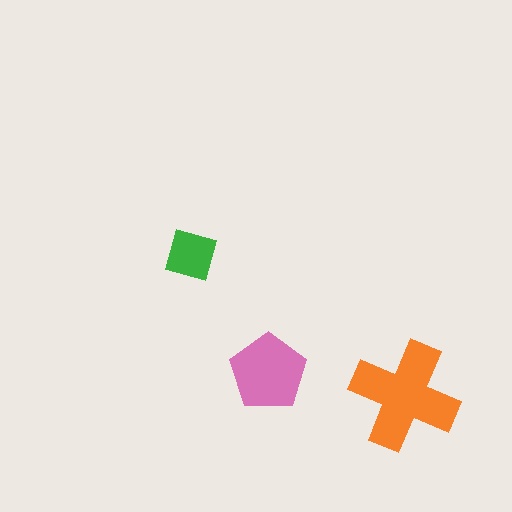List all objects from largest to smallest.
The orange cross, the pink pentagon, the green diamond.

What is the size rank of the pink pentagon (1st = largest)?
2nd.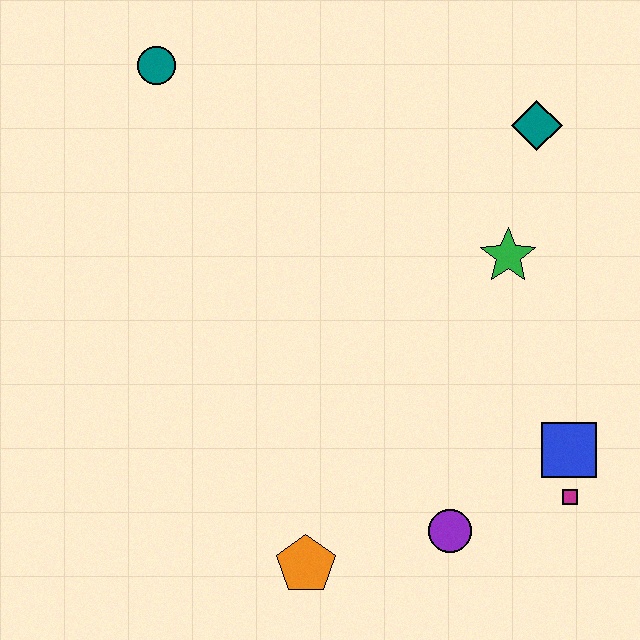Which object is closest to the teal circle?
The teal diamond is closest to the teal circle.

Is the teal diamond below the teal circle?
Yes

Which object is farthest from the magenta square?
The teal circle is farthest from the magenta square.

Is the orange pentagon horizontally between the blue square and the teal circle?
Yes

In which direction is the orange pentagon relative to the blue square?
The orange pentagon is to the left of the blue square.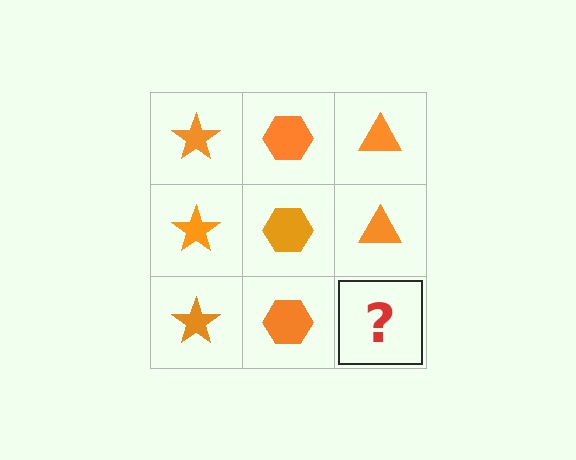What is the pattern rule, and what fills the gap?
The rule is that each column has a consistent shape. The gap should be filled with an orange triangle.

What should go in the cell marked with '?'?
The missing cell should contain an orange triangle.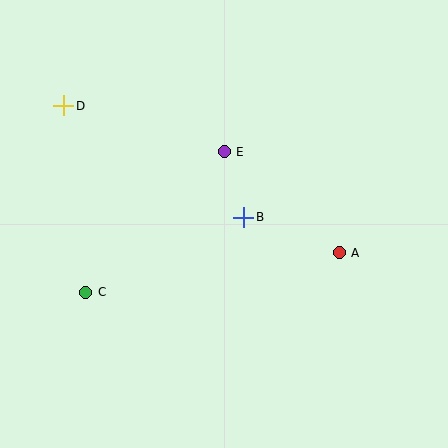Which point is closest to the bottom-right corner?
Point A is closest to the bottom-right corner.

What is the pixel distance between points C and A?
The distance between C and A is 256 pixels.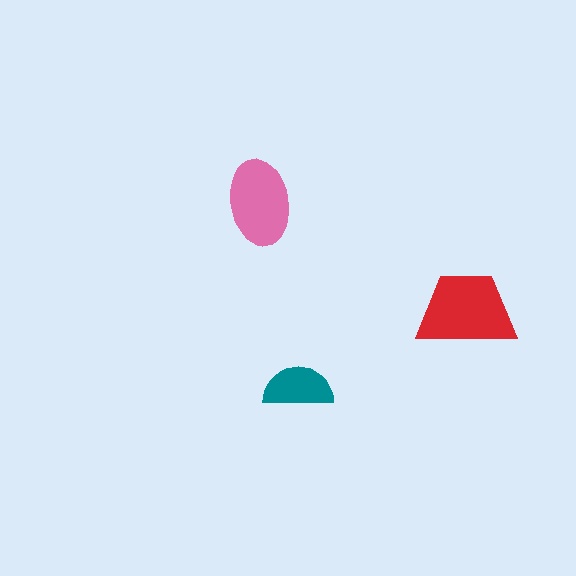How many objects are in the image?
There are 3 objects in the image.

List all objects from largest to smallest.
The red trapezoid, the pink ellipse, the teal semicircle.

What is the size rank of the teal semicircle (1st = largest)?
3rd.